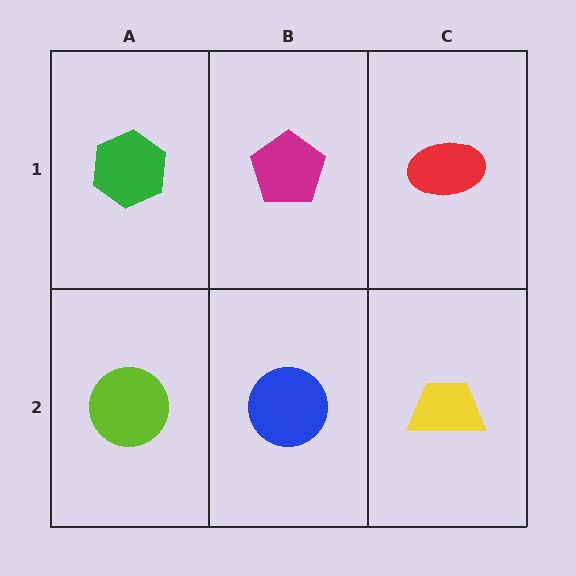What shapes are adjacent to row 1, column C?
A yellow trapezoid (row 2, column C), a magenta pentagon (row 1, column B).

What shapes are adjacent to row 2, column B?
A magenta pentagon (row 1, column B), a lime circle (row 2, column A), a yellow trapezoid (row 2, column C).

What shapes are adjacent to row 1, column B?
A blue circle (row 2, column B), a green hexagon (row 1, column A), a red ellipse (row 1, column C).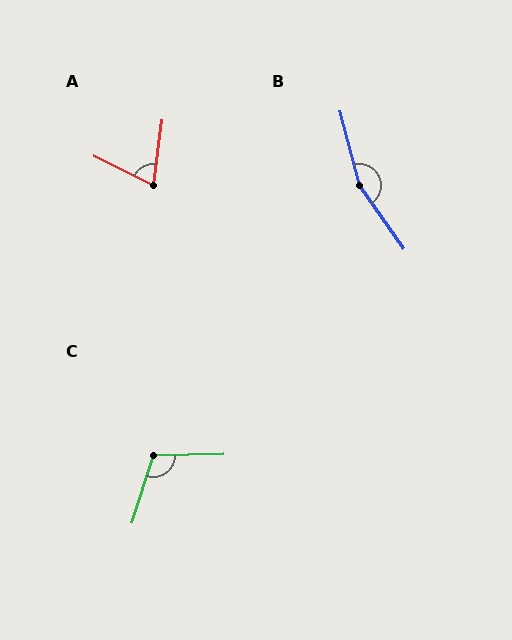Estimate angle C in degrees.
Approximately 109 degrees.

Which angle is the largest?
B, at approximately 160 degrees.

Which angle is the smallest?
A, at approximately 70 degrees.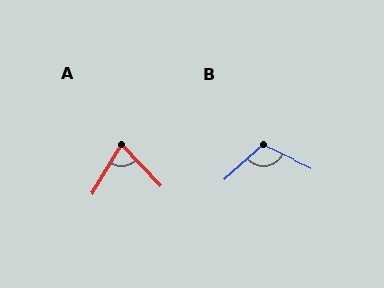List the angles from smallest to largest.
A (75°), B (113°).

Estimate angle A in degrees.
Approximately 75 degrees.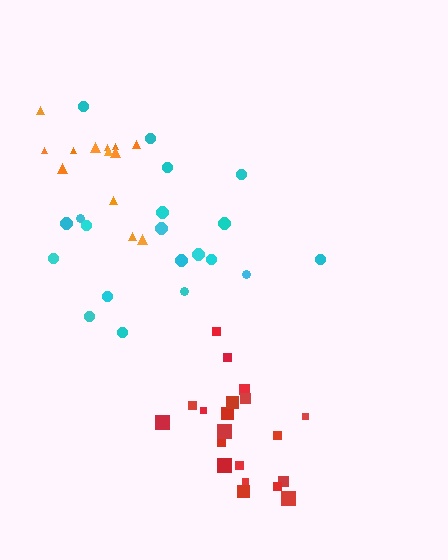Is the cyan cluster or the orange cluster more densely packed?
Orange.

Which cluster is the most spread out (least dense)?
Cyan.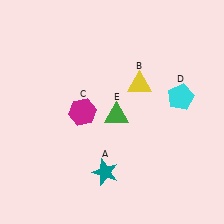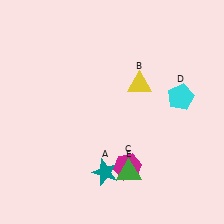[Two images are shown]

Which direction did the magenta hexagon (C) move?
The magenta hexagon (C) moved down.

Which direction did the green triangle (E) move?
The green triangle (E) moved down.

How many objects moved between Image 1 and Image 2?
2 objects moved between the two images.